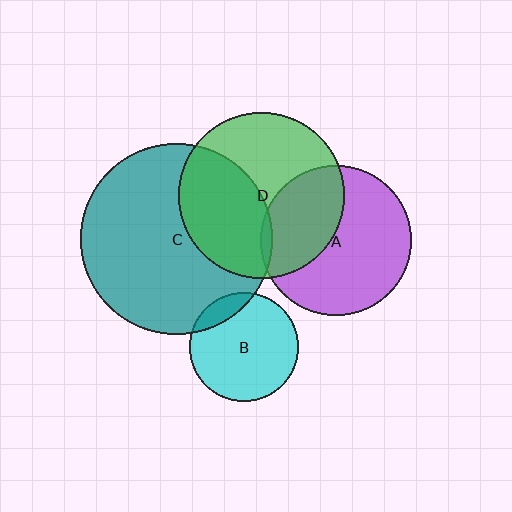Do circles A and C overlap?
Yes.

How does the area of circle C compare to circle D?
Approximately 1.3 times.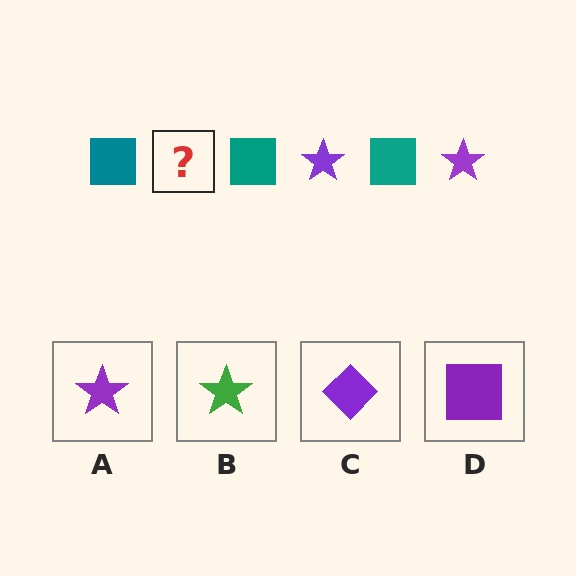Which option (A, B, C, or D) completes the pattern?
A.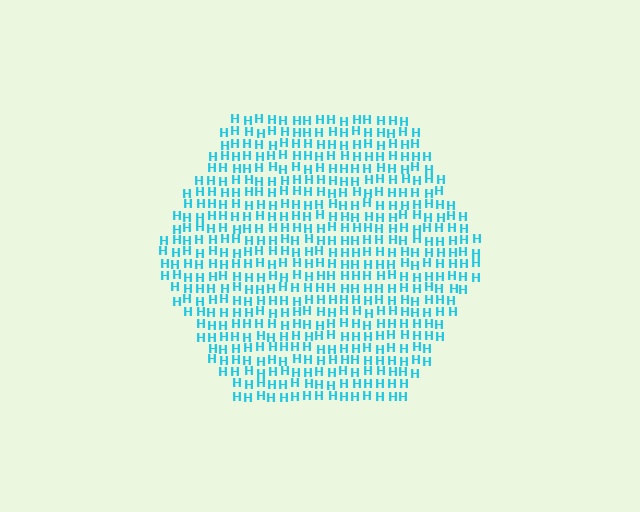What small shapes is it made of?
It is made of small letter H's.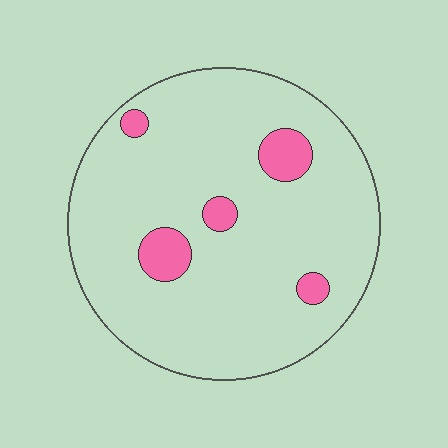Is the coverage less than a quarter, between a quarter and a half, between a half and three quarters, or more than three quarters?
Less than a quarter.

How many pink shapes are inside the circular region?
5.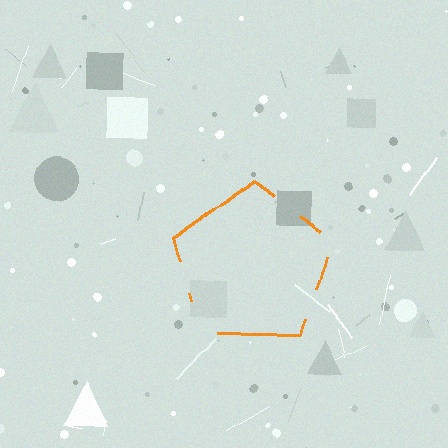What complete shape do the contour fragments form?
The contour fragments form a pentagon.